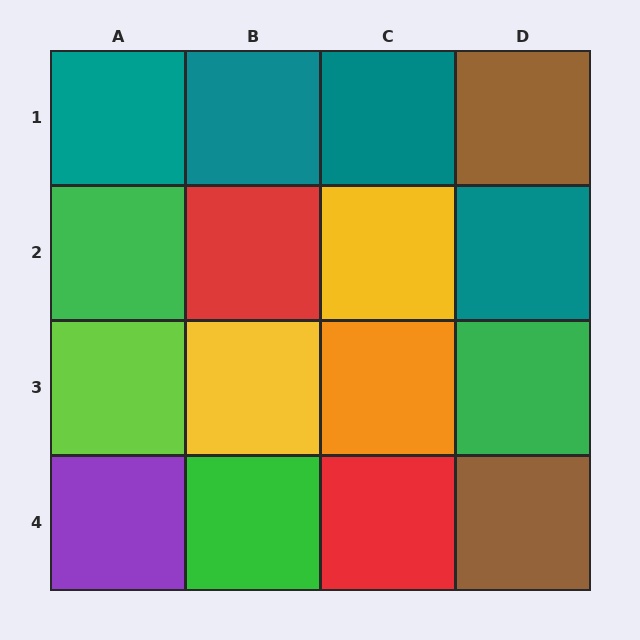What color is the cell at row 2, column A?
Green.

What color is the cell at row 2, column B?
Red.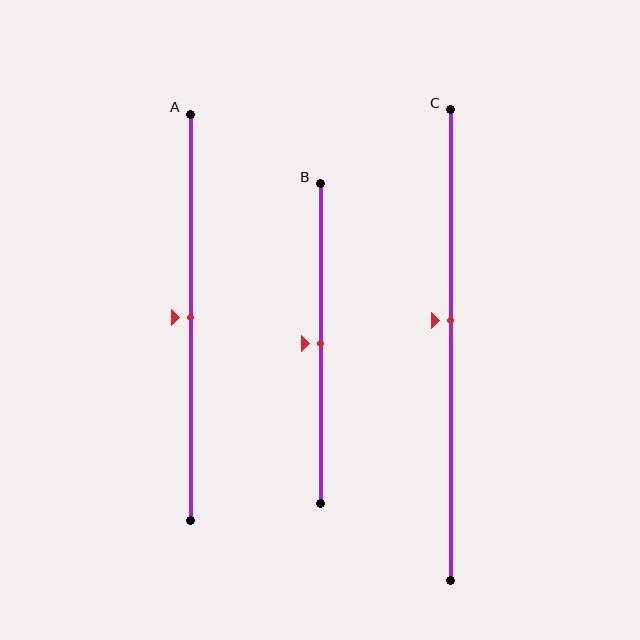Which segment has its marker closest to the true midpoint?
Segment A has its marker closest to the true midpoint.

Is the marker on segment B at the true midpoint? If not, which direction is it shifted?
Yes, the marker on segment B is at the true midpoint.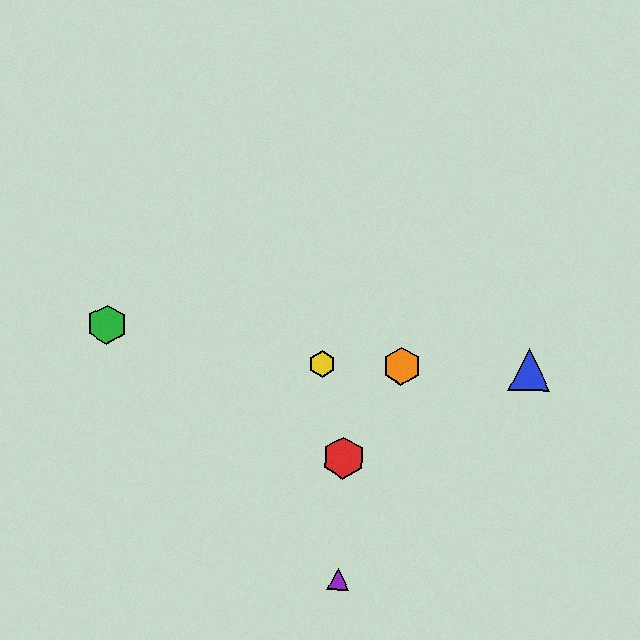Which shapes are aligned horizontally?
The blue triangle, the yellow hexagon, the orange hexagon are aligned horizontally.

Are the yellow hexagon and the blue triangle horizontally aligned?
Yes, both are at y≈364.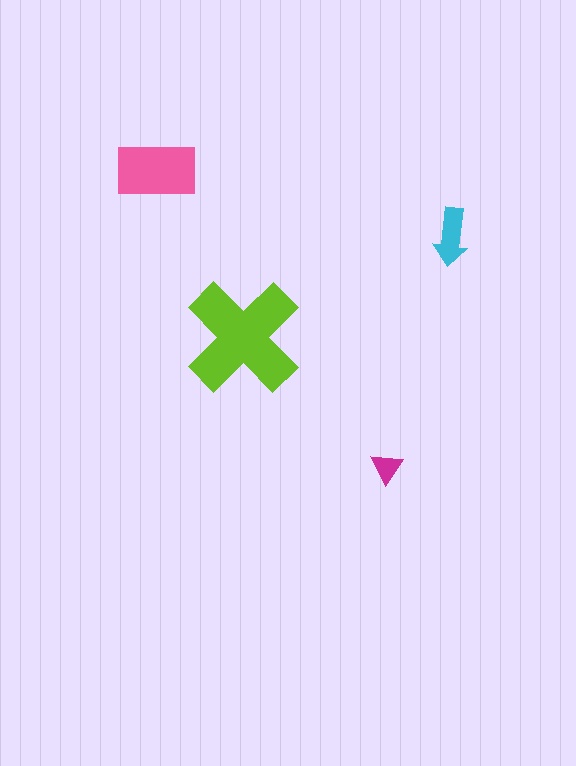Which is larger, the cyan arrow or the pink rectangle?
The pink rectangle.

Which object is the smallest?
The magenta triangle.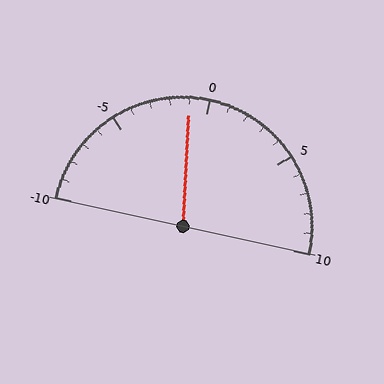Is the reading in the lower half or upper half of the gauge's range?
The reading is in the lower half of the range (-10 to 10).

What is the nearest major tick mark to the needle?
The nearest major tick mark is 0.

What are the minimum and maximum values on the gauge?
The gauge ranges from -10 to 10.